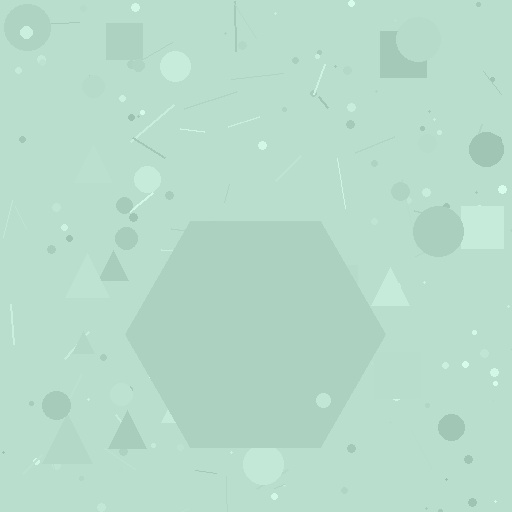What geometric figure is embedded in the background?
A hexagon is embedded in the background.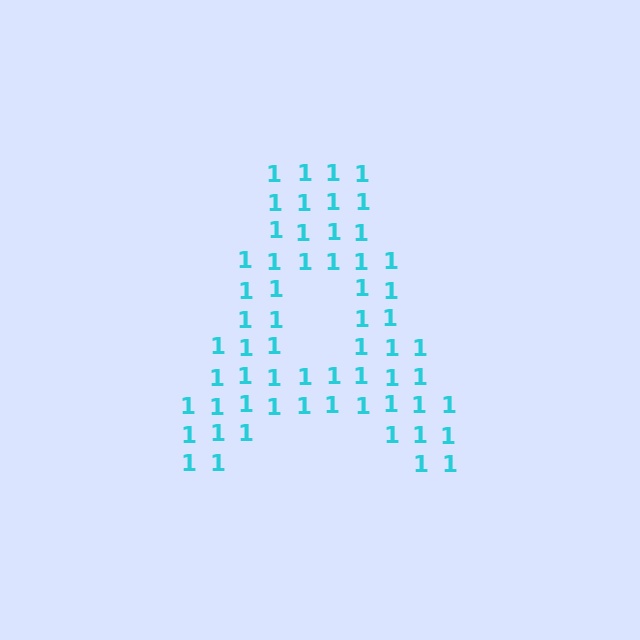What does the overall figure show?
The overall figure shows the letter A.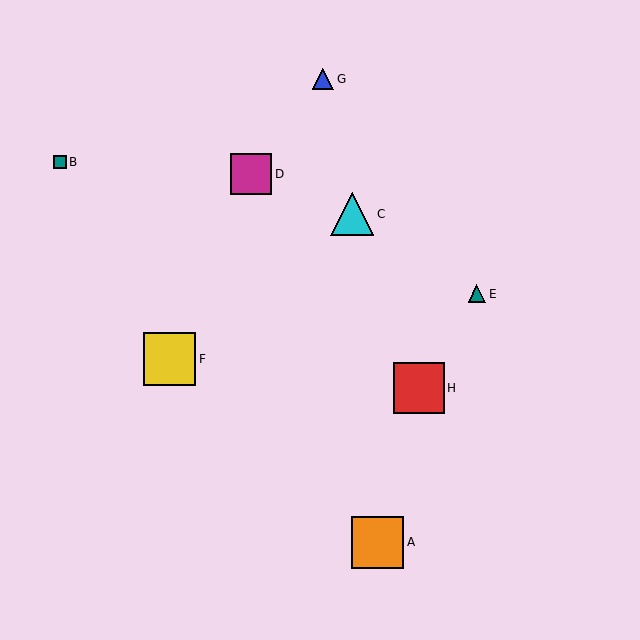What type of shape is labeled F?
Shape F is a yellow square.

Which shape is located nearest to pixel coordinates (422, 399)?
The red square (labeled H) at (419, 388) is nearest to that location.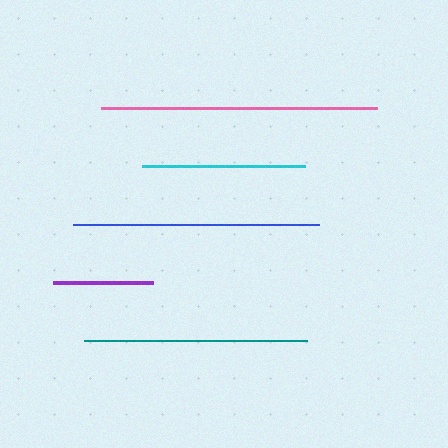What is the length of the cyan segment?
The cyan segment is approximately 164 pixels long.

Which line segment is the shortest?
The purple line is the shortest at approximately 100 pixels.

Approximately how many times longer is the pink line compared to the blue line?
The pink line is approximately 1.1 times the length of the blue line.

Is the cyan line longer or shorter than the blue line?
The blue line is longer than the cyan line.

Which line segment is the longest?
The pink line is the longest at approximately 276 pixels.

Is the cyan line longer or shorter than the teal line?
The teal line is longer than the cyan line.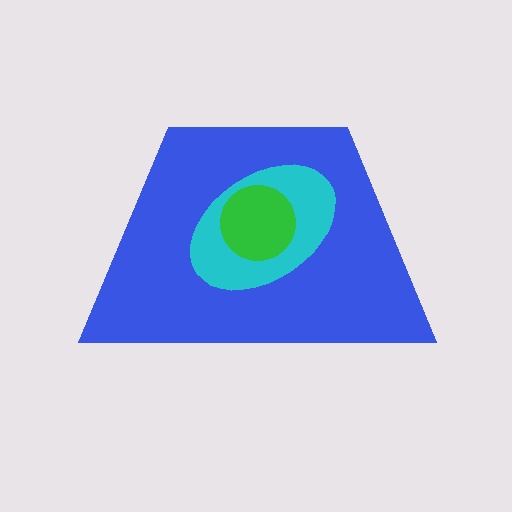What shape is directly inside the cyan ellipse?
The green circle.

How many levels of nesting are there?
3.